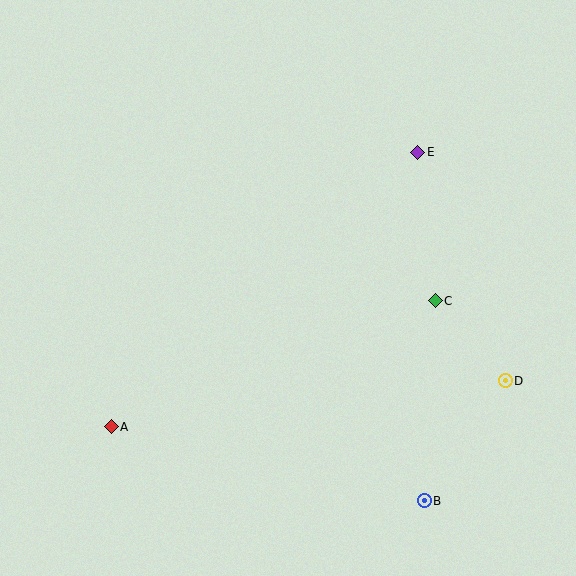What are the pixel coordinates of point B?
Point B is at (424, 501).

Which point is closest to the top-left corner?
Point A is closest to the top-left corner.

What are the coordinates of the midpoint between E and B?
The midpoint between E and B is at (421, 327).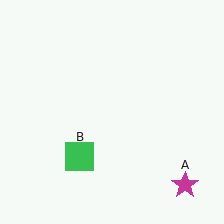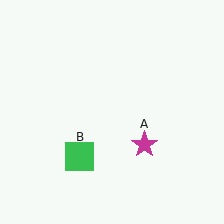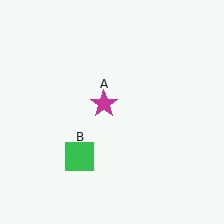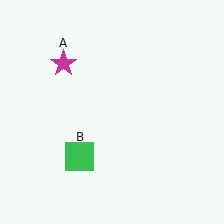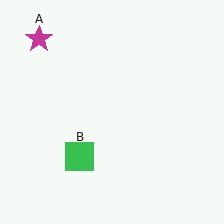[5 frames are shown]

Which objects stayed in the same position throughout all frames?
Green square (object B) remained stationary.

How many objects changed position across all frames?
1 object changed position: magenta star (object A).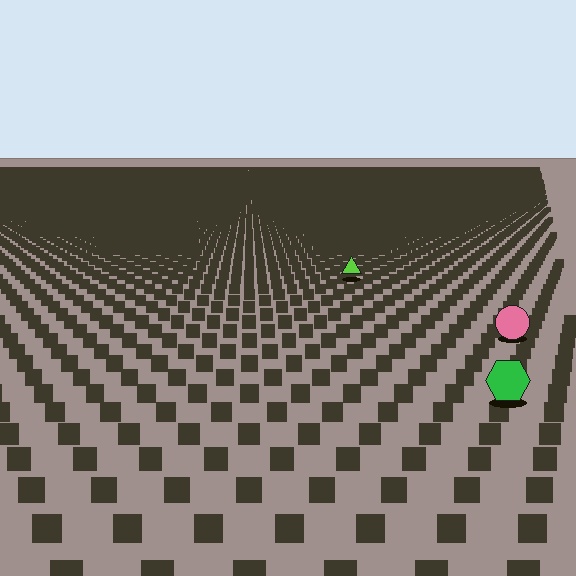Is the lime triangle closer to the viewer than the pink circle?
No. The pink circle is closer — you can tell from the texture gradient: the ground texture is coarser near it.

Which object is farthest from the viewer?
The lime triangle is farthest from the viewer. It appears smaller and the ground texture around it is denser.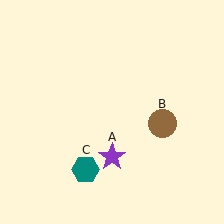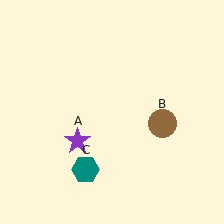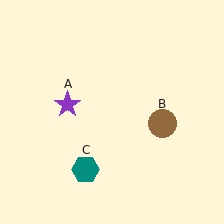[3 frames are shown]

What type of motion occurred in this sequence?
The purple star (object A) rotated clockwise around the center of the scene.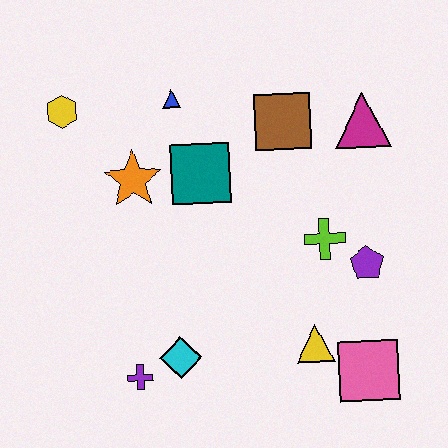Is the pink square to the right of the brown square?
Yes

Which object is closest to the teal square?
The orange star is closest to the teal square.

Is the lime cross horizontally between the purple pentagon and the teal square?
Yes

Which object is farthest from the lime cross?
The yellow hexagon is farthest from the lime cross.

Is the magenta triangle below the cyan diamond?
No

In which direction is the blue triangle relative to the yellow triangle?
The blue triangle is above the yellow triangle.